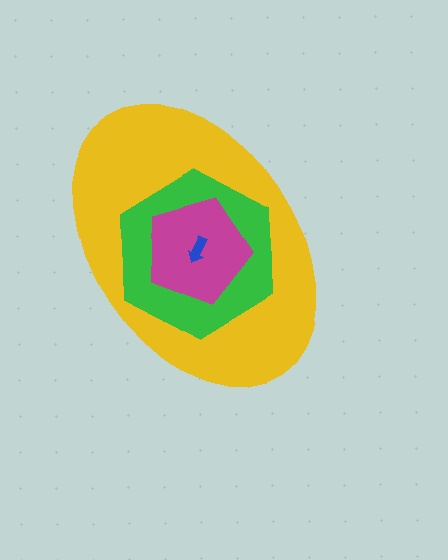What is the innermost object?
The blue arrow.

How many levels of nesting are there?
4.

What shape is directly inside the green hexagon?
The magenta pentagon.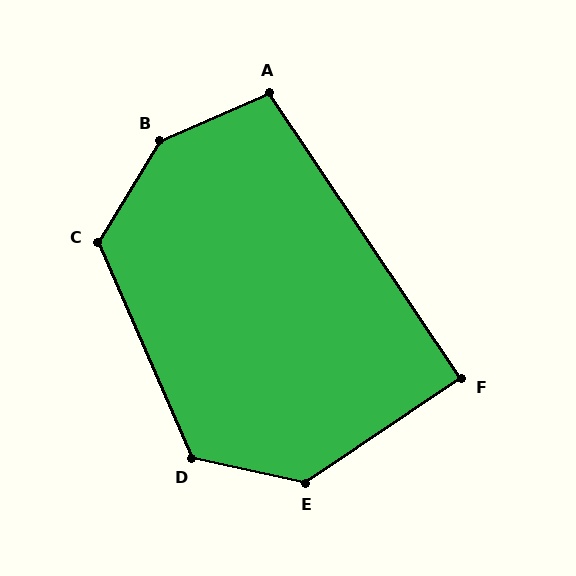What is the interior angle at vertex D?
Approximately 126 degrees (obtuse).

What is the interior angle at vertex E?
Approximately 134 degrees (obtuse).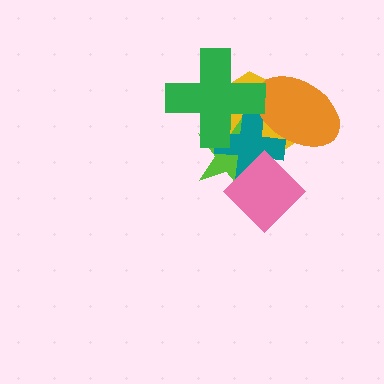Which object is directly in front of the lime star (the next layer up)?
The teal cross is directly in front of the lime star.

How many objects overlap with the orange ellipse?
3 objects overlap with the orange ellipse.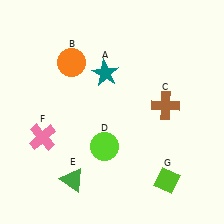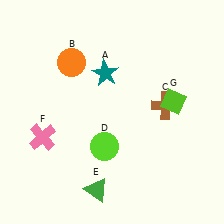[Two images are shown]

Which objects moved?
The objects that moved are: the green triangle (E), the lime diamond (G).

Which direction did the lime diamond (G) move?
The lime diamond (G) moved up.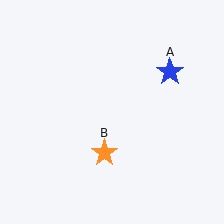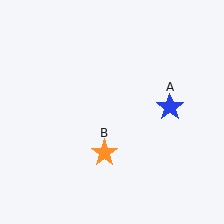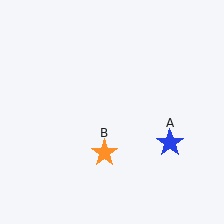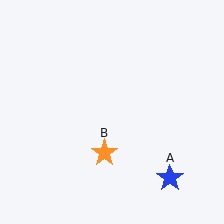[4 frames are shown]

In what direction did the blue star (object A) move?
The blue star (object A) moved down.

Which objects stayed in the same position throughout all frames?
Orange star (object B) remained stationary.